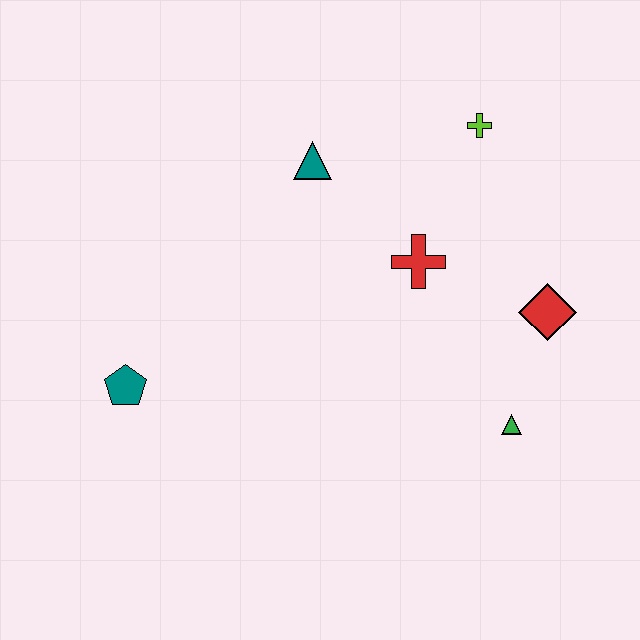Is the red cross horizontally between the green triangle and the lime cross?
No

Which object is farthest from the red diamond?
The teal pentagon is farthest from the red diamond.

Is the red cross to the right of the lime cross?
No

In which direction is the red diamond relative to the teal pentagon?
The red diamond is to the right of the teal pentagon.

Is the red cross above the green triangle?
Yes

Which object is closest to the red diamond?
The green triangle is closest to the red diamond.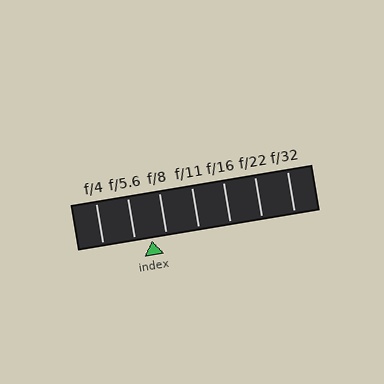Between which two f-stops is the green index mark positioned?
The index mark is between f/5.6 and f/8.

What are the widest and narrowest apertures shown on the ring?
The widest aperture shown is f/4 and the narrowest is f/32.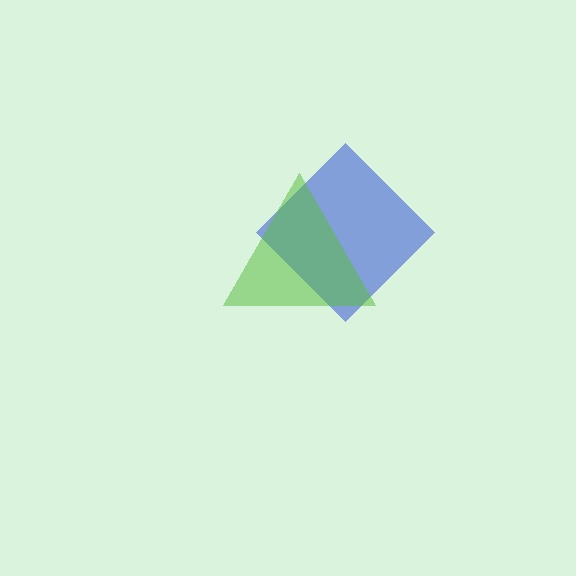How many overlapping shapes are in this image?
There are 2 overlapping shapes in the image.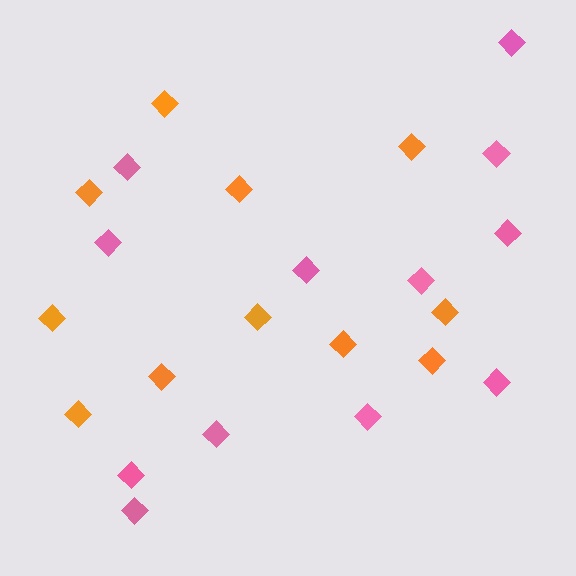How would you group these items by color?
There are 2 groups: one group of pink diamonds (12) and one group of orange diamonds (11).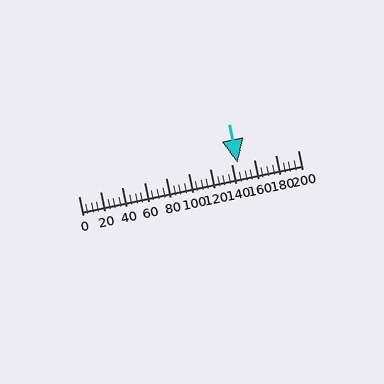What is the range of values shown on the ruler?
The ruler shows values from 0 to 200.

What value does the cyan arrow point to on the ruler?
The cyan arrow points to approximately 145.